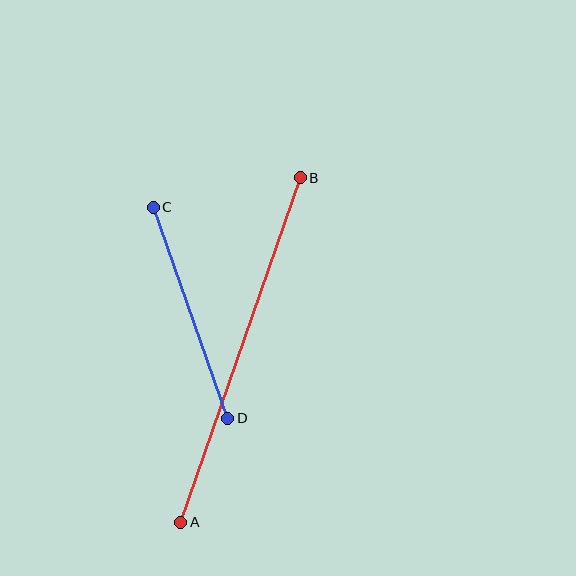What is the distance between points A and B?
The distance is approximately 364 pixels.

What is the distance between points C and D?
The distance is approximately 224 pixels.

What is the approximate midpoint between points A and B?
The midpoint is at approximately (241, 350) pixels.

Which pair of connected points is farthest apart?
Points A and B are farthest apart.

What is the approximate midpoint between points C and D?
The midpoint is at approximately (190, 313) pixels.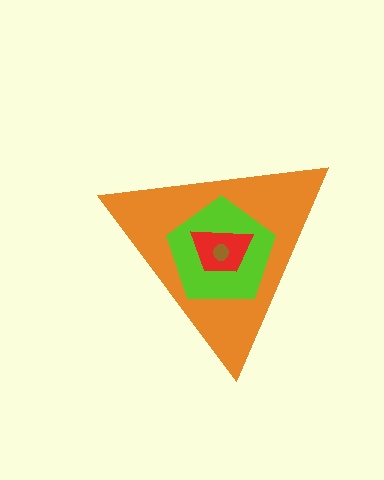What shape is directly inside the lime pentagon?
The red trapezoid.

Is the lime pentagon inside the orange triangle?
Yes.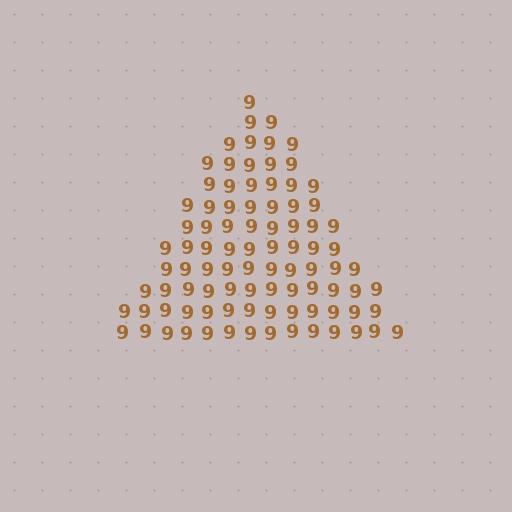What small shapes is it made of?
It is made of small digit 9's.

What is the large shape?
The large shape is a triangle.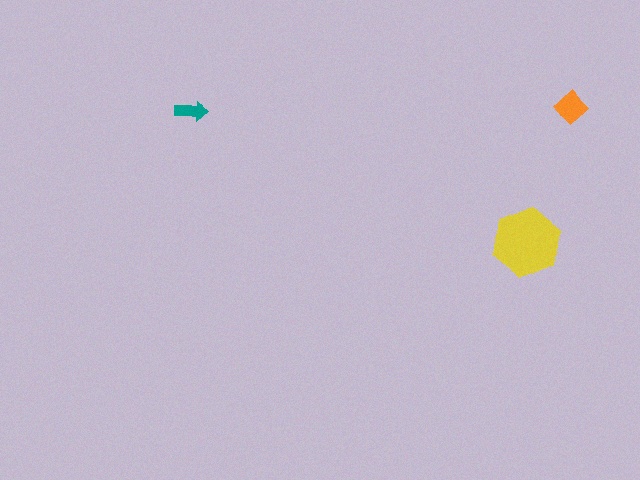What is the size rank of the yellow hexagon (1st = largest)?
1st.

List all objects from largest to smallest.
The yellow hexagon, the orange diamond, the teal arrow.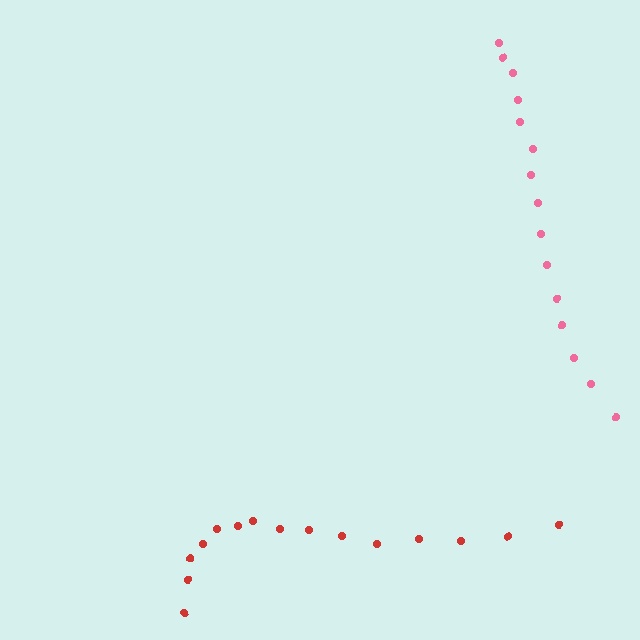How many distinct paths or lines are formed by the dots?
There are 2 distinct paths.